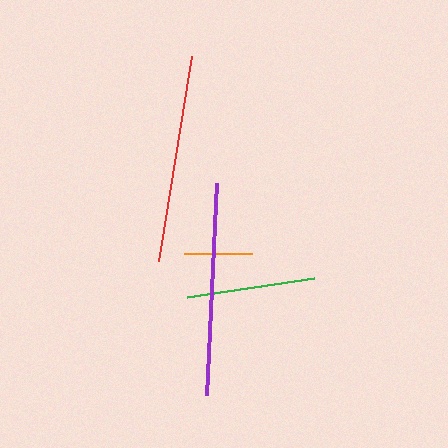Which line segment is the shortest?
The orange line is the shortest at approximately 68 pixels.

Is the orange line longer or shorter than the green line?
The green line is longer than the orange line.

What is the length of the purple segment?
The purple segment is approximately 212 pixels long.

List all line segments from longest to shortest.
From longest to shortest: purple, red, green, orange.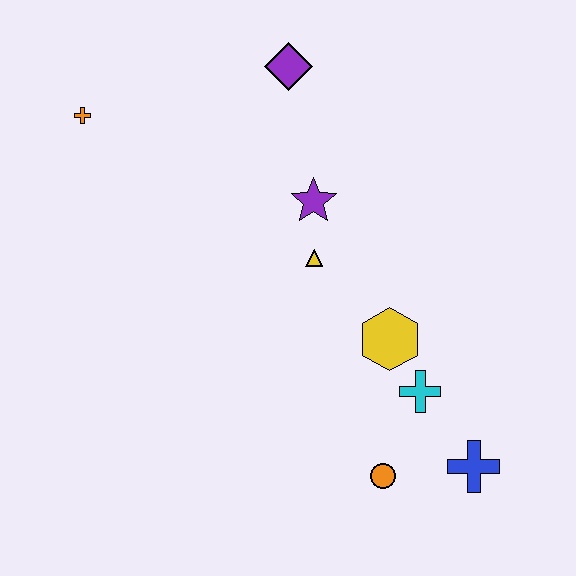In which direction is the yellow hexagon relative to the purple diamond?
The yellow hexagon is below the purple diamond.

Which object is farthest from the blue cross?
The orange cross is farthest from the blue cross.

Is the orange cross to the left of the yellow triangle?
Yes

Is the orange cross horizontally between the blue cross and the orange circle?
No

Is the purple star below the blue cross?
No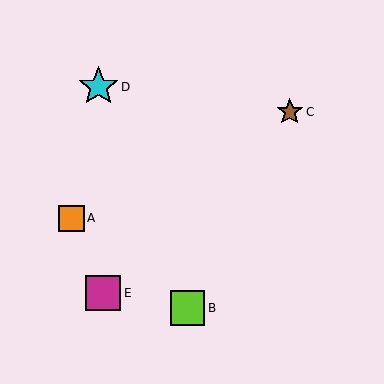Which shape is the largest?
The cyan star (labeled D) is the largest.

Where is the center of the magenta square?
The center of the magenta square is at (103, 293).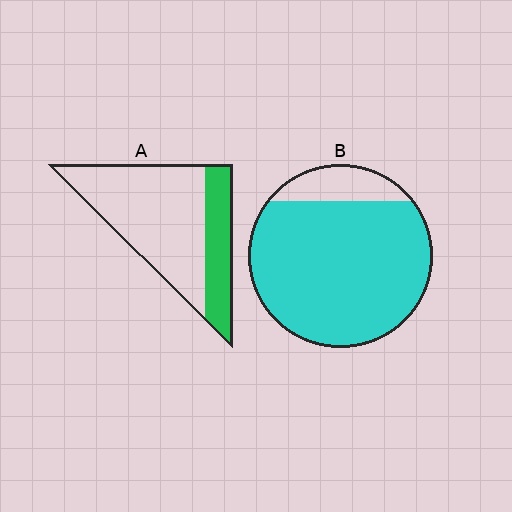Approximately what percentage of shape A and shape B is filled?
A is approximately 30% and B is approximately 85%.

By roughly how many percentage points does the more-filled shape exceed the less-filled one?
By roughly 60 percentage points (B over A).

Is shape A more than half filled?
No.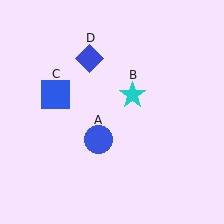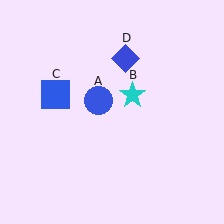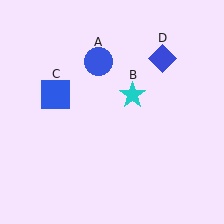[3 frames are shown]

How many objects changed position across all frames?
2 objects changed position: blue circle (object A), blue diamond (object D).